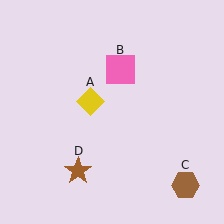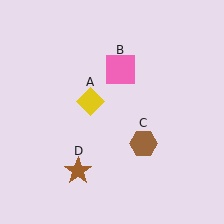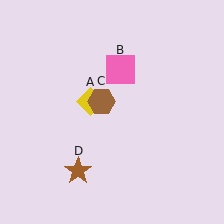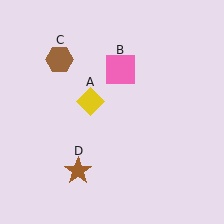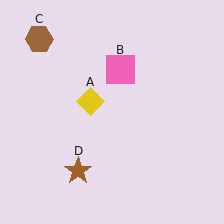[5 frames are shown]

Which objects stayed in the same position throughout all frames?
Yellow diamond (object A) and pink square (object B) and brown star (object D) remained stationary.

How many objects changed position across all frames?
1 object changed position: brown hexagon (object C).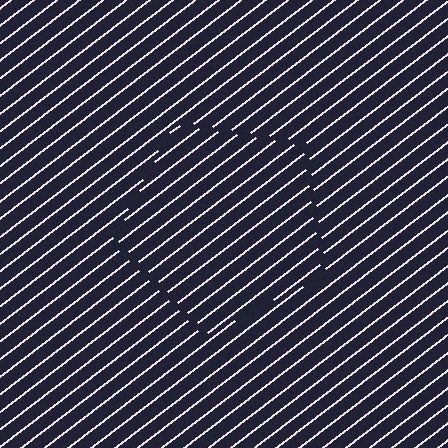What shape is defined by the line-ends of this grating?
An illusory pentagon. The interior of the shape contains the same grating, shifted by half a period — the contour is defined by the phase discontinuity where line-ends from the inner and outer gratings abut.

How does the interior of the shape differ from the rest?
The interior of the shape contains the same grating, shifted by half a period — the contour is defined by the phase discontinuity where line-ends from the inner and outer gratings abut.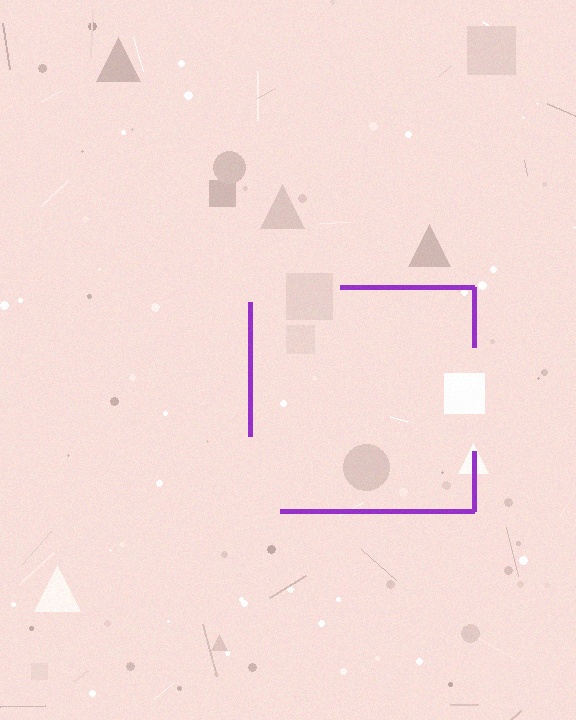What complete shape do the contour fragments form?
The contour fragments form a square.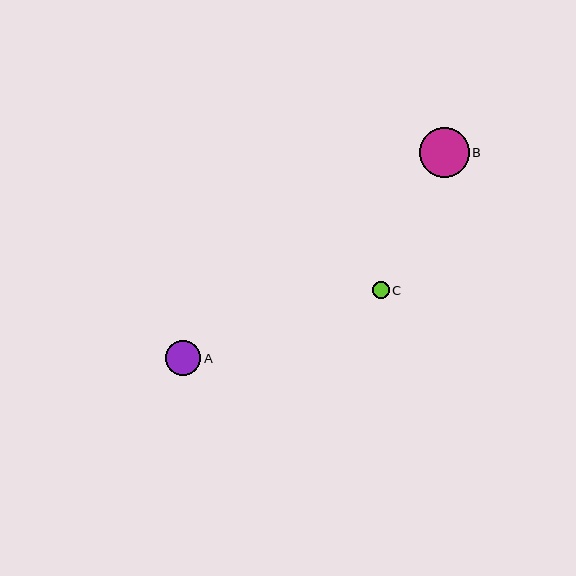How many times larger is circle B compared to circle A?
Circle B is approximately 1.4 times the size of circle A.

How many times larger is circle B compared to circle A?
Circle B is approximately 1.4 times the size of circle A.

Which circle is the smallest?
Circle C is the smallest with a size of approximately 17 pixels.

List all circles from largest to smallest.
From largest to smallest: B, A, C.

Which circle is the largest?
Circle B is the largest with a size of approximately 50 pixels.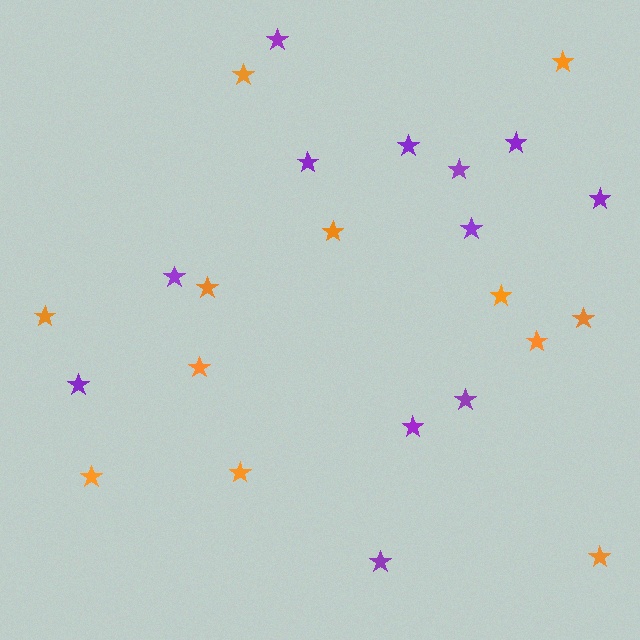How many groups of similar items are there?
There are 2 groups: one group of orange stars (12) and one group of purple stars (12).